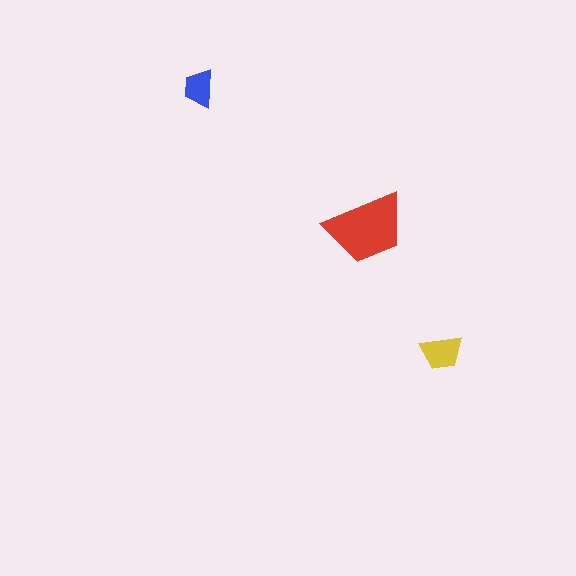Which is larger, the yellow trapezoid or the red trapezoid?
The red one.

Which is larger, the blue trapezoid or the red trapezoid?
The red one.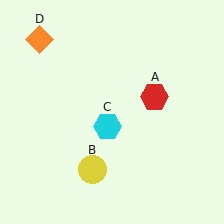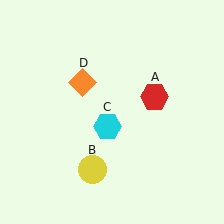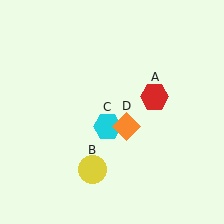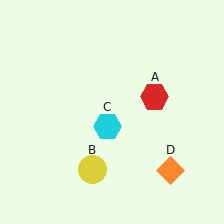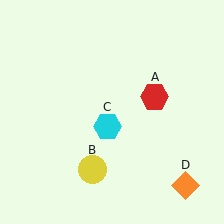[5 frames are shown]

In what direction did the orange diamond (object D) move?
The orange diamond (object D) moved down and to the right.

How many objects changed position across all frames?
1 object changed position: orange diamond (object D).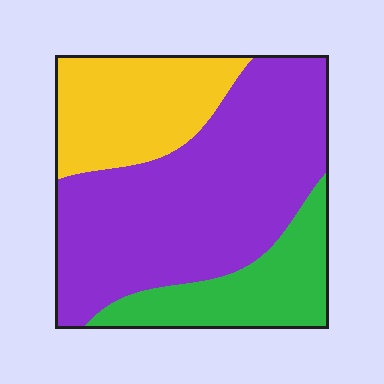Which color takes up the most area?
Purple, at roughly 55%.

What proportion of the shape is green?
Green takes up about one fifth (1/5) of the shape.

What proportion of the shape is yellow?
Yellow covers 24% of the shape.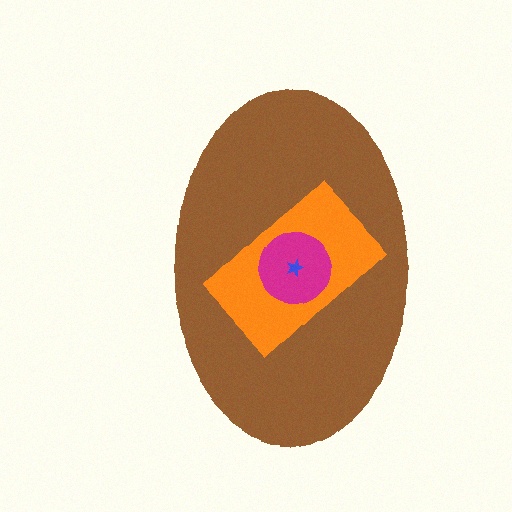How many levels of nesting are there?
4.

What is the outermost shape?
The brown ellipse.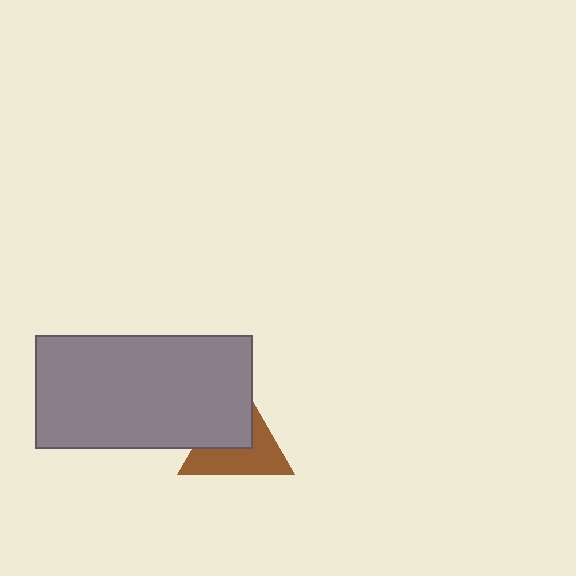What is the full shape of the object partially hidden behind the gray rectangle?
The partially hidden object is a brown triangle.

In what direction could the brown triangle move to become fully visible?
The brown triangle could move toward the lower-right. That would shift it out from behind the gray rectangle entirely.